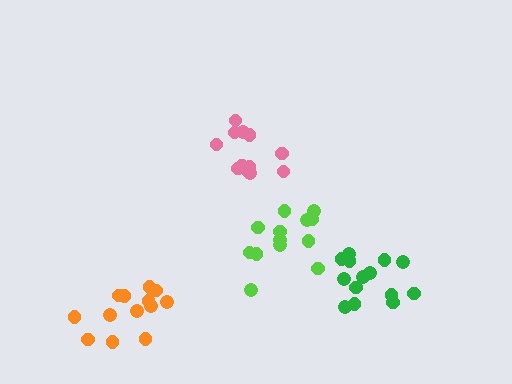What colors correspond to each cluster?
The clusters are colored: orange, pink, lime, green.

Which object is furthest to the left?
The orange cluster is leftmost.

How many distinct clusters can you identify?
There are 4 distinct clusters.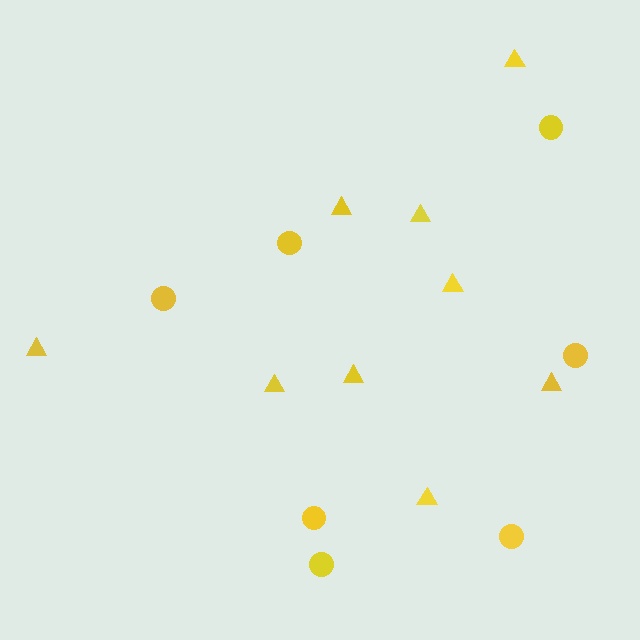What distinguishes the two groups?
There are 2 groups: one group of triangles (9) and one group of circles (7).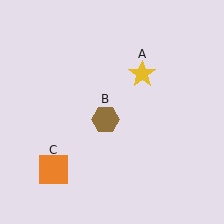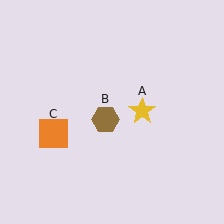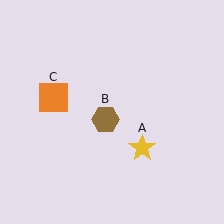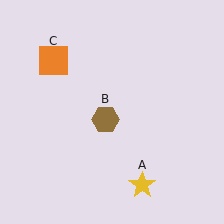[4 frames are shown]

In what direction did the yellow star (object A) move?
The yellow star (object A) moved down.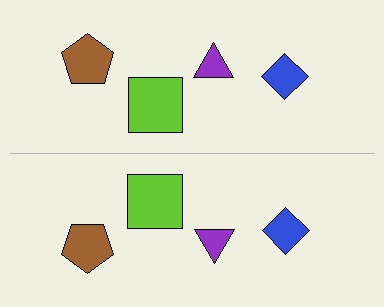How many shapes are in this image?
There are 8 shapes in this image.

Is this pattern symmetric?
Yes, this pattern has bilateral (reflection) symmetry.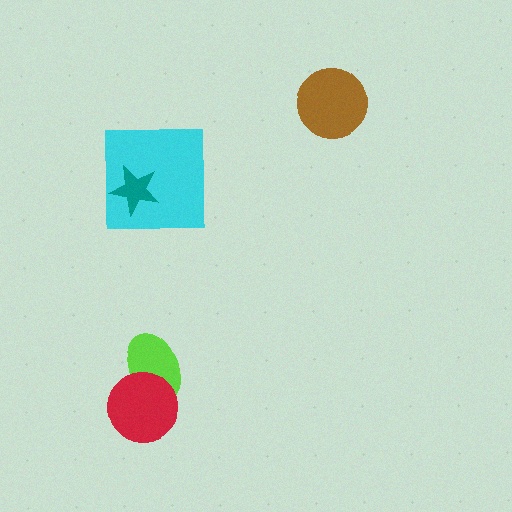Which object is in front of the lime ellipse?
The red circle is in front of the lime ellipse.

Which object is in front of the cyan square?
The teal star is in front of the cyan square.